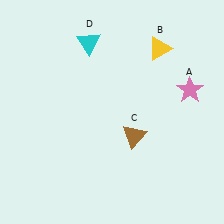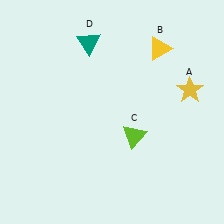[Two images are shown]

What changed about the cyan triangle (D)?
In Image 1, D is cyan. In Image 2, it changed to teal.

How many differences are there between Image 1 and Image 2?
There are 3 differences between the two images.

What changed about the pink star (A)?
In Image 1, A is pink. In Image 2, it changed to yellow.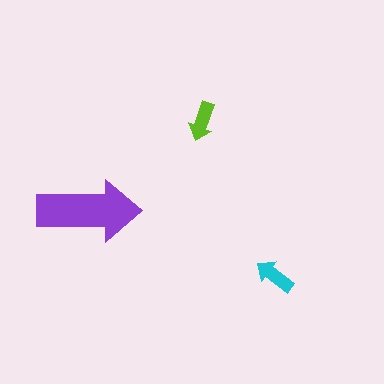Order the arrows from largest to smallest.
the purple one, the cyan one, the lime one.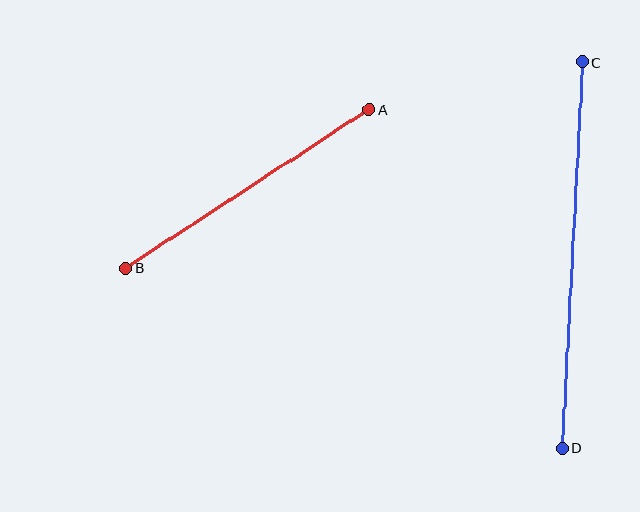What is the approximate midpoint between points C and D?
The midpoint is at approximately (572, 255) pixels.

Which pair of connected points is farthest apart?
Points C and D are farthest apart.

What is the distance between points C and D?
The distance is approximately 387 pixels.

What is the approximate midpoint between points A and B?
The midpoint is at approximately (247, 189) pixels.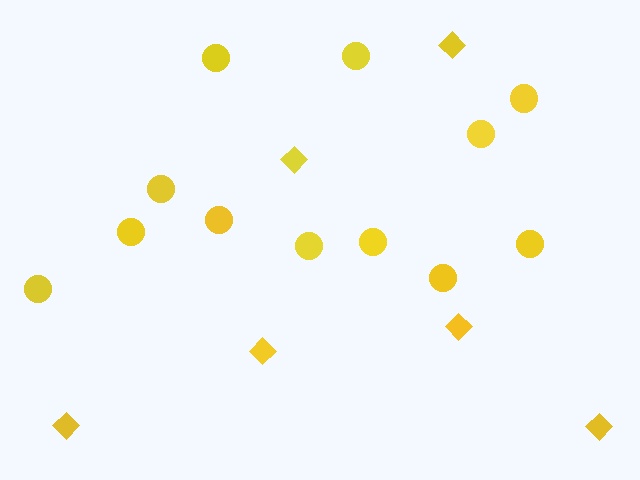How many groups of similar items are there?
There are 2 groups: one group of diamonds (6) and one group of circles (12).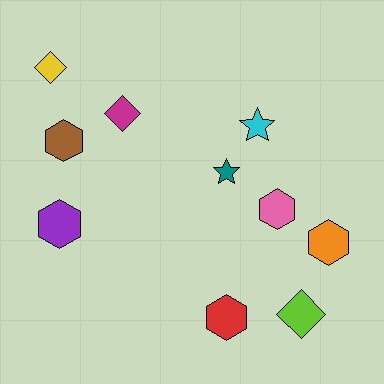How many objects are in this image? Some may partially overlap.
There are 10 objects.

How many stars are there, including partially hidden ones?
There are 2 stars.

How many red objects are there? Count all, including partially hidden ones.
There is 1 red object.